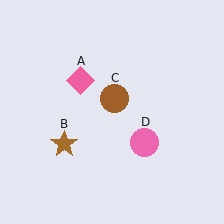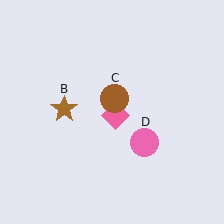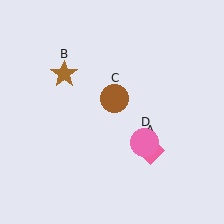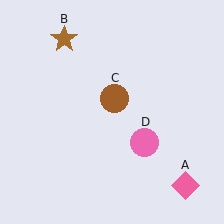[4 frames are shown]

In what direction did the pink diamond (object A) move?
The pink diamond (object A) moved down and to the right.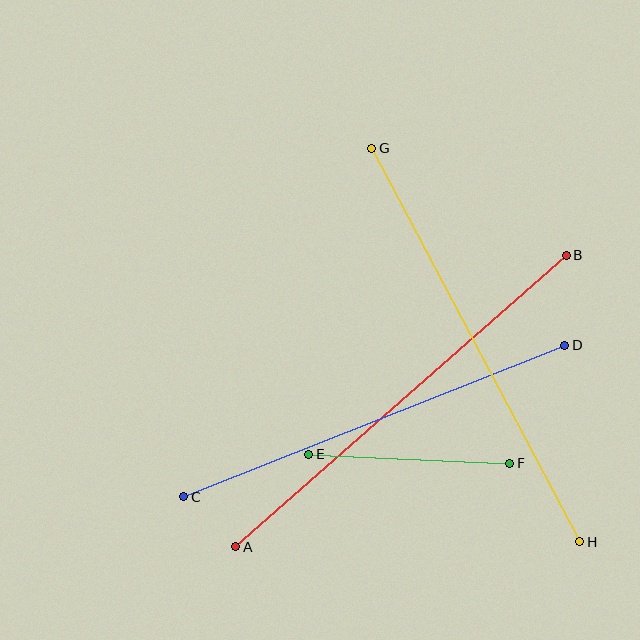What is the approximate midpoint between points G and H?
The midpoint is at approximately (476, 345) pixels.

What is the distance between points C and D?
The distance is approximately 410 pixels.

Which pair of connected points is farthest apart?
Points G and H are farthest apart.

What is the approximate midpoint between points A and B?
The midpoint is at approximately (401, 401) pixels.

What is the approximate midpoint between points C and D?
The midpoint is at approximately (374, 421) pixels.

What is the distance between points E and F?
The distance is approximately 201 pixels.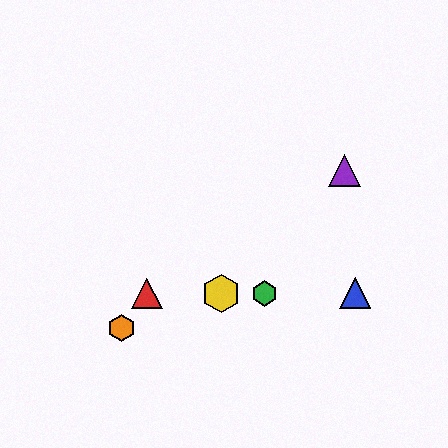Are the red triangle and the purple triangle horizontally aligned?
No, the red triangle is at y≈293 and the purple triangle is at y≈170.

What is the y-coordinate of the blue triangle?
The blue triangle is at y≈293.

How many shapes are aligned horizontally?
4 shapes (the red triangle, the blue triangle, the green hexagon, the yellow hexagon) are aligned horizontally.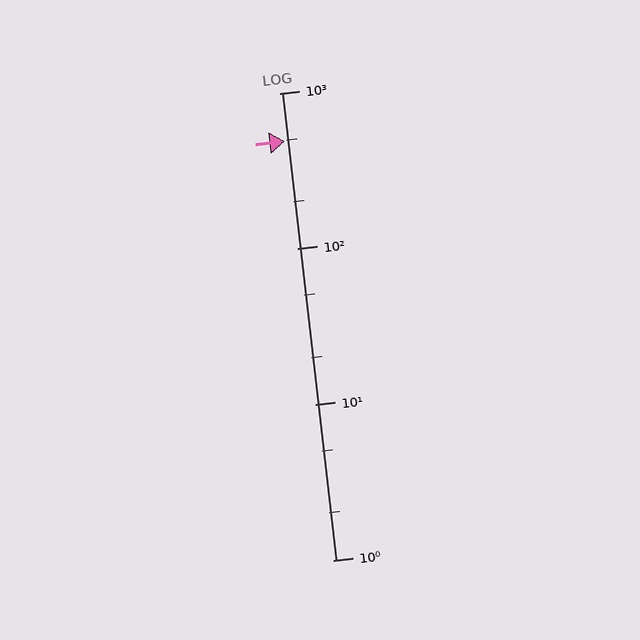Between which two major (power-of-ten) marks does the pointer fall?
The pointer is between 100 and 1000.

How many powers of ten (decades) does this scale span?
The scale spans 3 decades, from 1 to 1000.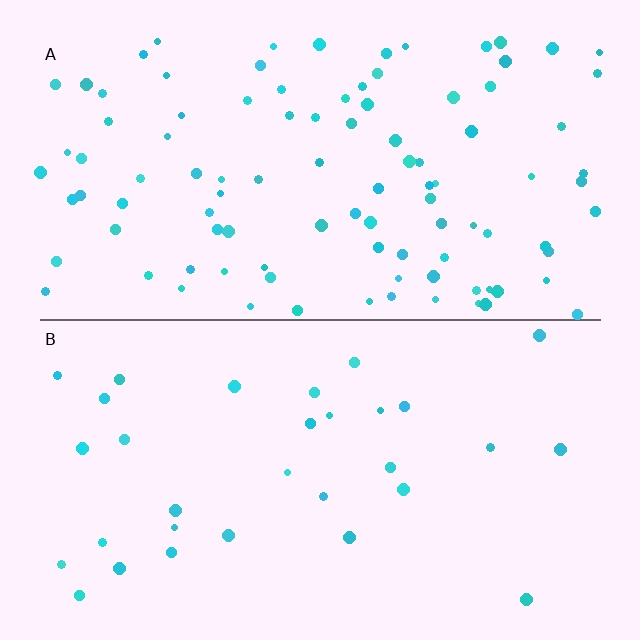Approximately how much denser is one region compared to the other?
Approximately 3.2× — region A over region B.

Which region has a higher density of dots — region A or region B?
A (the top).